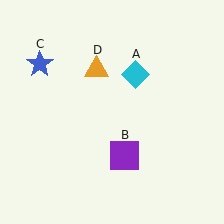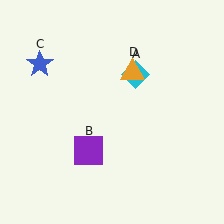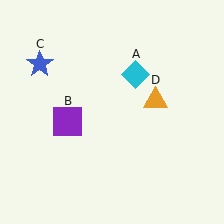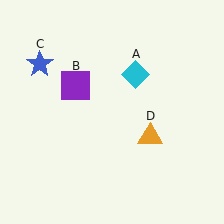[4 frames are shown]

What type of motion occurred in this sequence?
The purple square (object B), orange triangle (object D) rotated clockwise around the center of the scene.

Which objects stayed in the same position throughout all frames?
Cyan diamond (object A) and blue star (object C) remained stationary.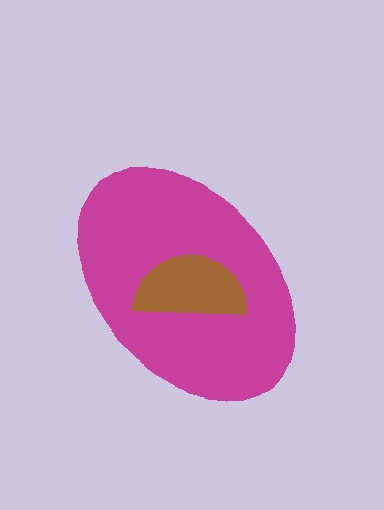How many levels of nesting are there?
2.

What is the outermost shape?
The magenta ellipse.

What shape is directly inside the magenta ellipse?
The brown semicircle.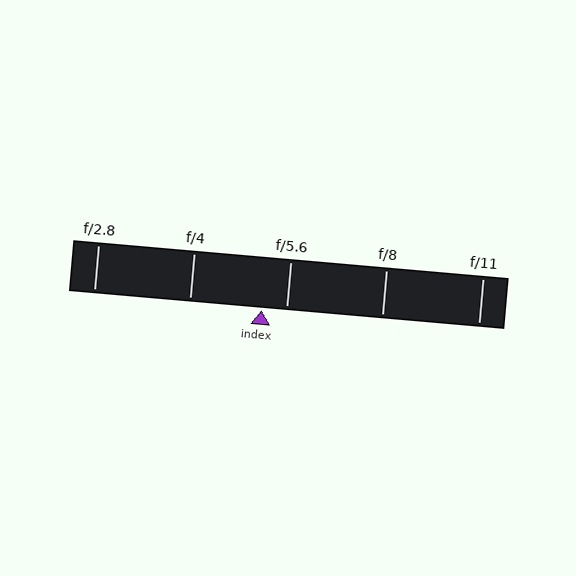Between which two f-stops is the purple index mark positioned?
The index mark is between f/4 and f/5.6.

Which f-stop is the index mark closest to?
The index mark is closest to f/5.6.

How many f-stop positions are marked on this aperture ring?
There are 5 f-stop positions marked.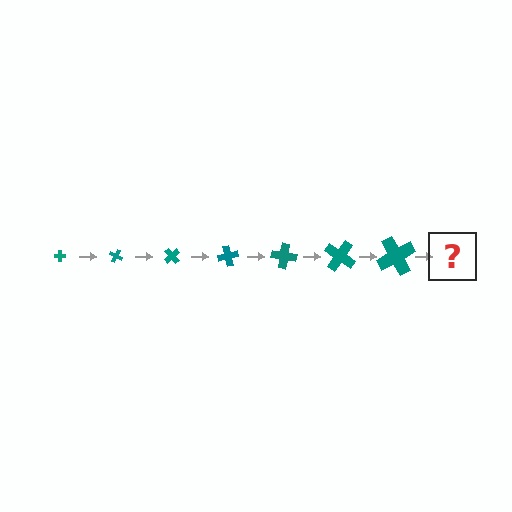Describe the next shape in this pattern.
It should be a cross, larger than the previous one and rotated 175 degrees from the start.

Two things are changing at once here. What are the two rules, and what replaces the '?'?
The two rules are that the cross grows larger each step and it rotates 25 degrees each step. The '?' should be a cross, larger than the previous one and rotated 175 degrees from the start.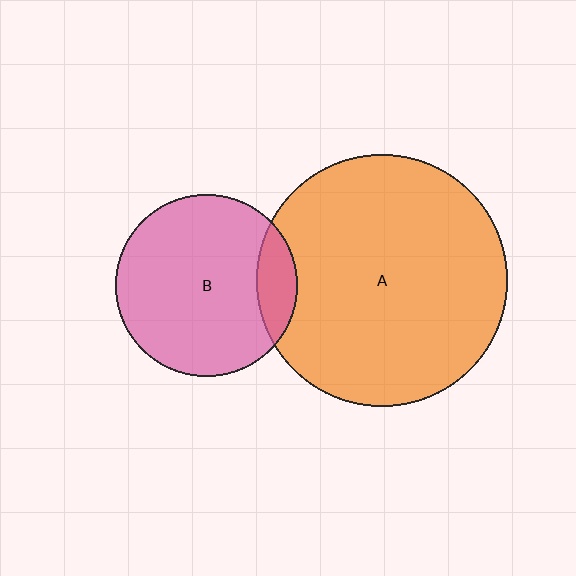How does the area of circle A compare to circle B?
Approximately 1.9 times.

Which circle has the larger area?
Circle A (orange).